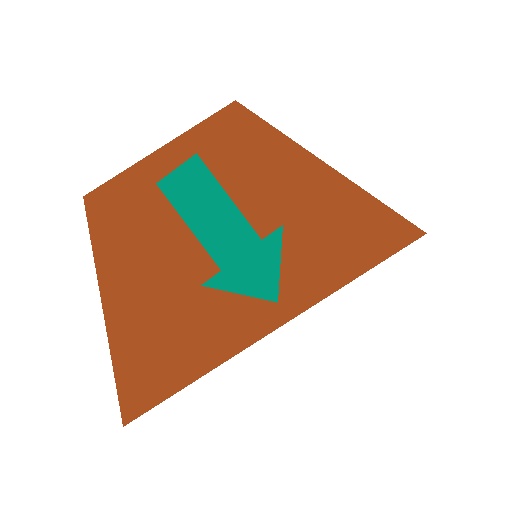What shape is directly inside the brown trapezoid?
The teal arrow.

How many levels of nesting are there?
2.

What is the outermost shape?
The brown trapezoid.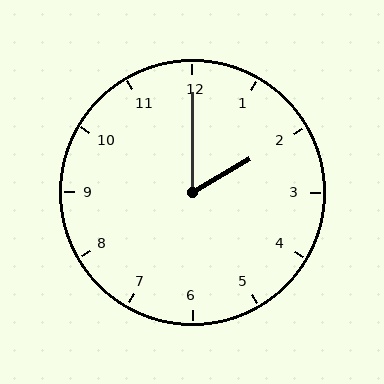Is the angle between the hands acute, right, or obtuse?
It is acute.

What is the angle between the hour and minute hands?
Approximately 60 degrees.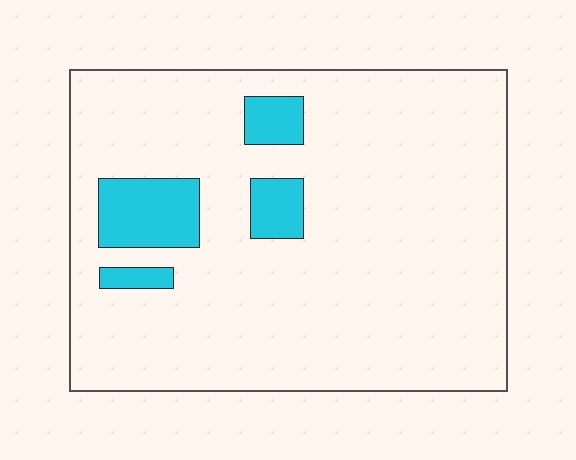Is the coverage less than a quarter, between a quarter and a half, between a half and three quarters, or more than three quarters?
Less than a quarter.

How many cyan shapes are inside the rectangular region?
4.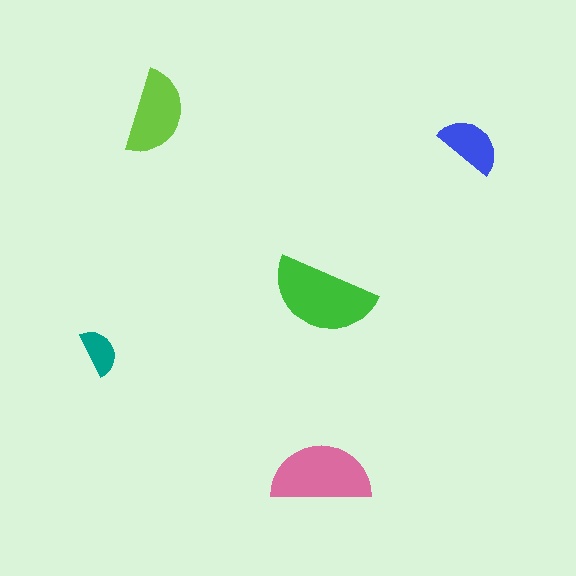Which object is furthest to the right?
The blue semicircle is rightmost.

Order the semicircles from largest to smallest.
the green one, the pink one, the lime one, the blue one, the teal one.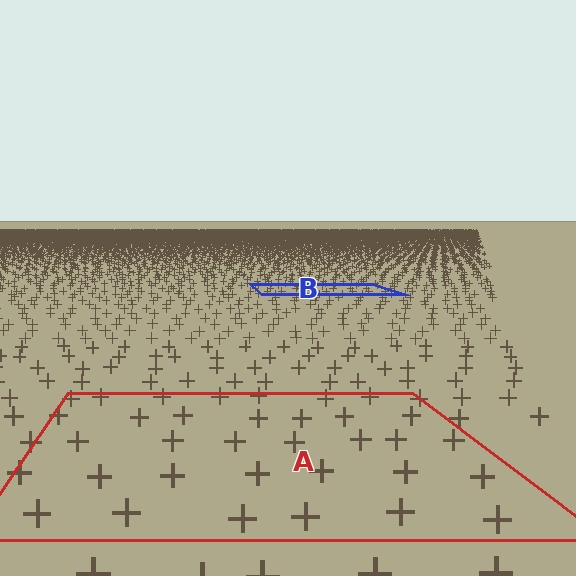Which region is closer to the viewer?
Region A is closer. The texture elements there are larger and more spread out.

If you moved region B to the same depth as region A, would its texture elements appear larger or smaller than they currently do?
They would appear larger. At a closer depth, the same texture elements are projected at a bigger on-screen size.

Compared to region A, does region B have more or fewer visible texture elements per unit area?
Region B has more texture elements per unit area — they are packed more densely because it is farther away.